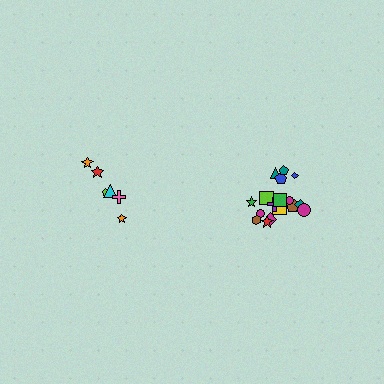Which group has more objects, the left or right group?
The right group.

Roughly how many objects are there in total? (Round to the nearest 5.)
Roughly 25 objects in total.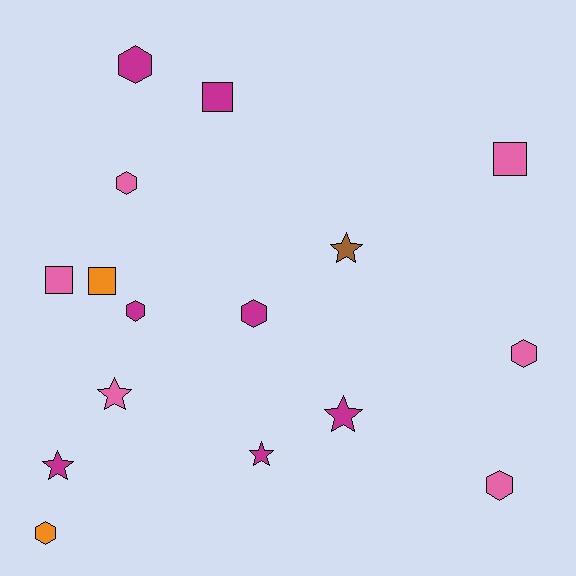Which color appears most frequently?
Magenta, with 7 objects.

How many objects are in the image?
There are 16 objects.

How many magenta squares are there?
There is 1 magenta square.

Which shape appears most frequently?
Hexagon, with 7 objects.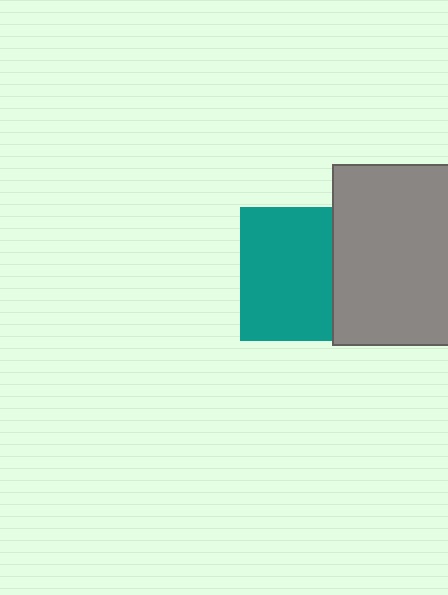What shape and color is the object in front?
The object in front is a gray rectangle.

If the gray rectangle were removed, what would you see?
You would see the complete teal square.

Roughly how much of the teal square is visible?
Most of it is visible (roughly 68%).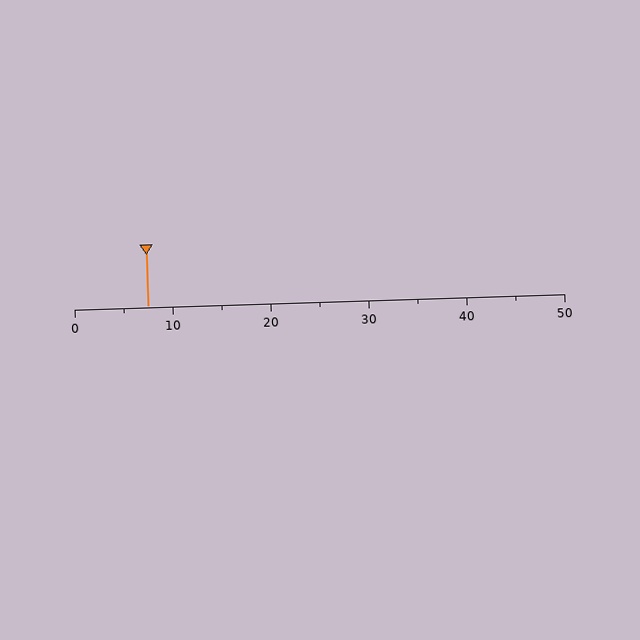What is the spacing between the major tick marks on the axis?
The major ticks are spaced 10 apart.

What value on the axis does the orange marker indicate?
The marker indicates approximately 7.5.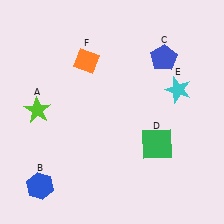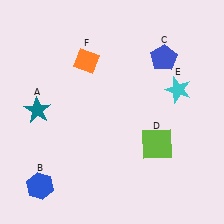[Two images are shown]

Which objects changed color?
A changed from lime to teal. D changed from green to lime.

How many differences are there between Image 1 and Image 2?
There are 2 differences between the two images.